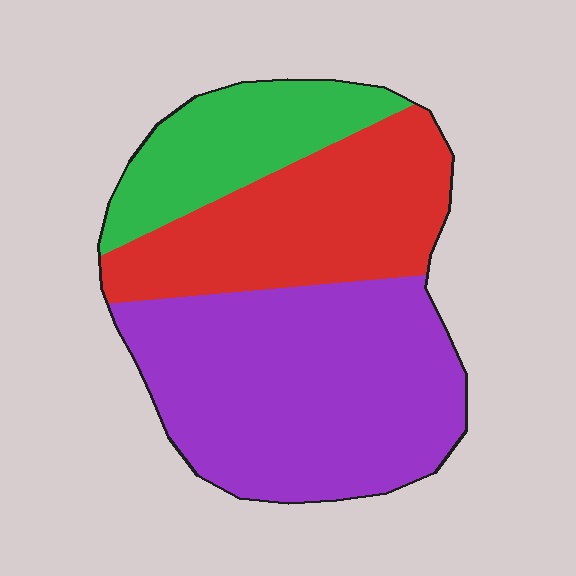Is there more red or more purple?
Purple.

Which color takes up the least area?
Green, at roughly 20%.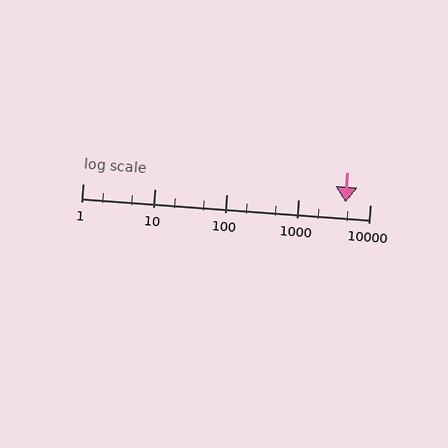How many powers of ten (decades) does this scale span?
The scale spans 4 decades, from 1 to 10000.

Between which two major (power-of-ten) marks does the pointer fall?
The pointer is between 1000 and 10000.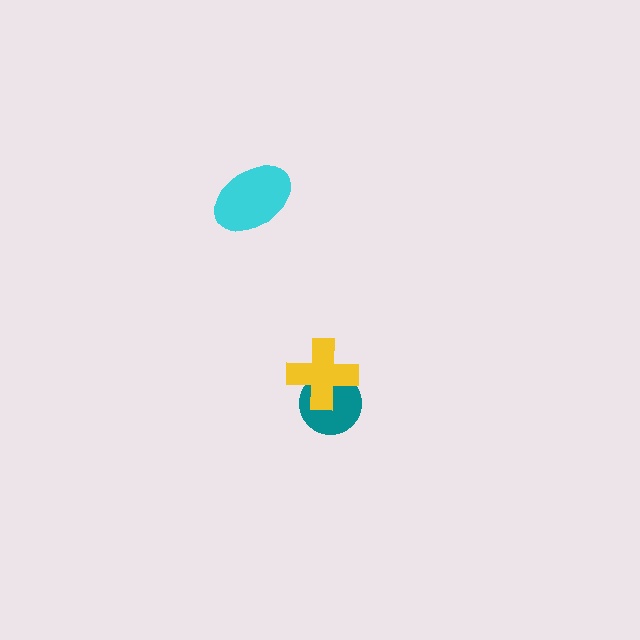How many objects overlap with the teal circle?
1 object overlaps with the teal circle.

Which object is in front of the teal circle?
The yellow cross is in front of the teal circle.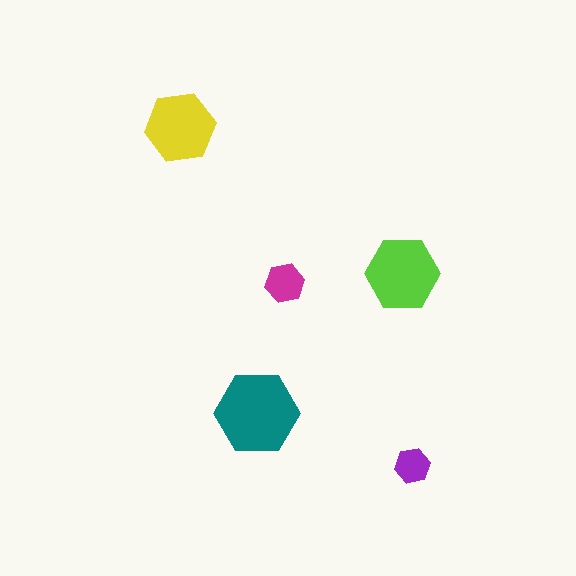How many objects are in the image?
There are 5 objects in the image.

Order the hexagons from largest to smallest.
the teal one, the lime one, the yellow one, the magenta one, the purple one.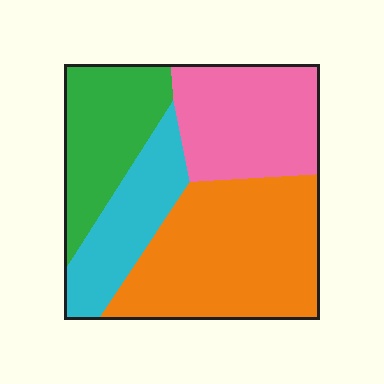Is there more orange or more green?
Orange.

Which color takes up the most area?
Orange, at roughly 40%.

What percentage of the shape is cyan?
Cyan takes up about one sixth (1/6) of the shape.